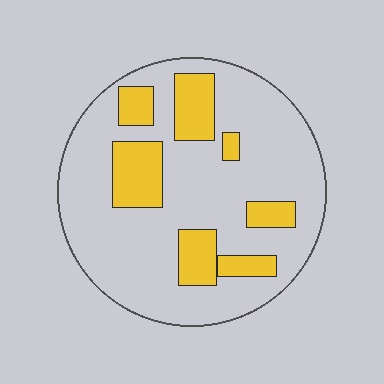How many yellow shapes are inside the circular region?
7.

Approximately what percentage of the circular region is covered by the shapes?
Approximately 25%.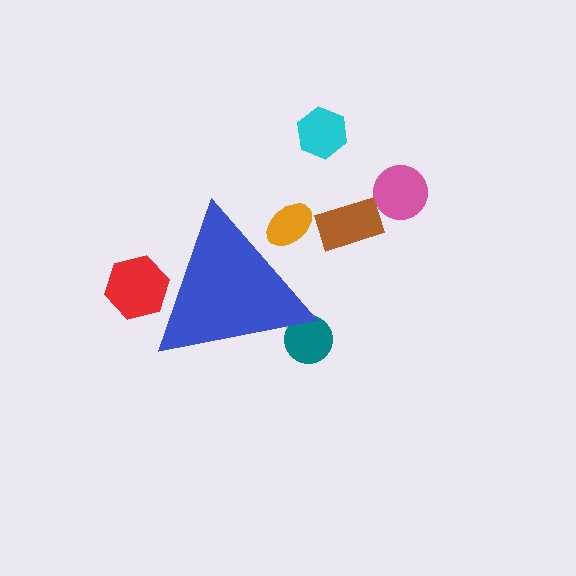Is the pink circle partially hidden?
No, the pink circle is fully visible.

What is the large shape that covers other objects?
A blue triangle.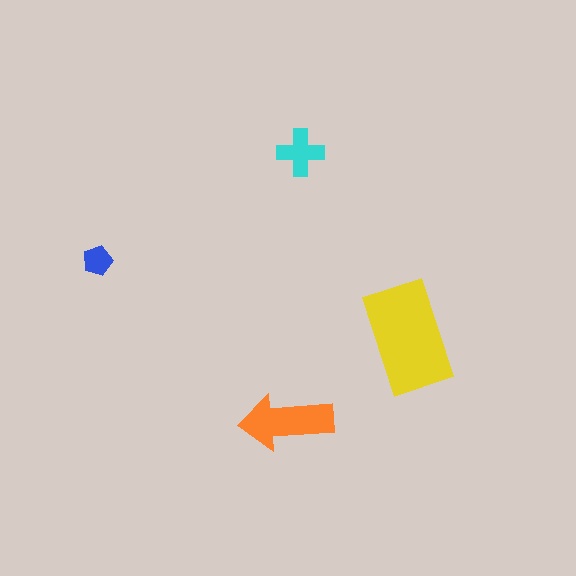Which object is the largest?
The yellow rectangle.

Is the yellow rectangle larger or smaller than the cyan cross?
Larger.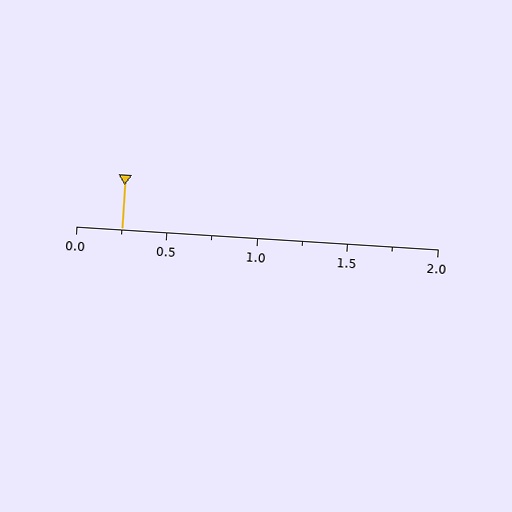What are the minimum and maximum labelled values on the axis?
The axis runs from 0.0 to 2.0.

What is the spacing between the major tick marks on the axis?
The major ticks are spaced 0.5 apart.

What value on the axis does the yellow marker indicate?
The marker indicates approximately 0.25.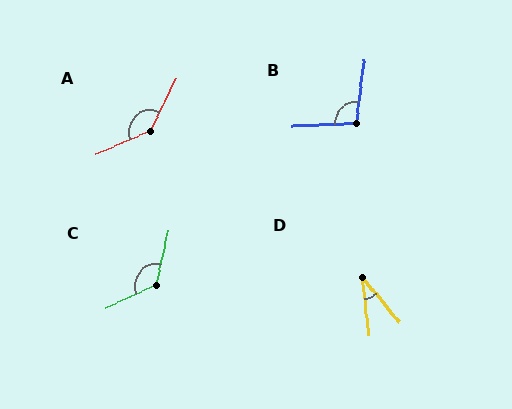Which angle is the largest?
A, at approximately 141 degrees.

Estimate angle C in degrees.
Approximately 128 degrees.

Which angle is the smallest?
D, at approximately 34 degrees.